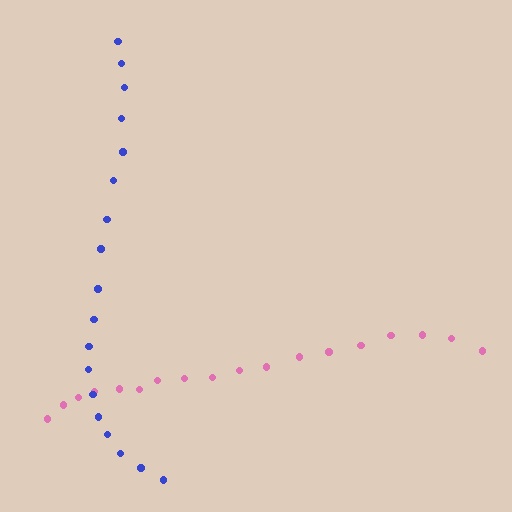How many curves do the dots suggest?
There are 2 distinct paths.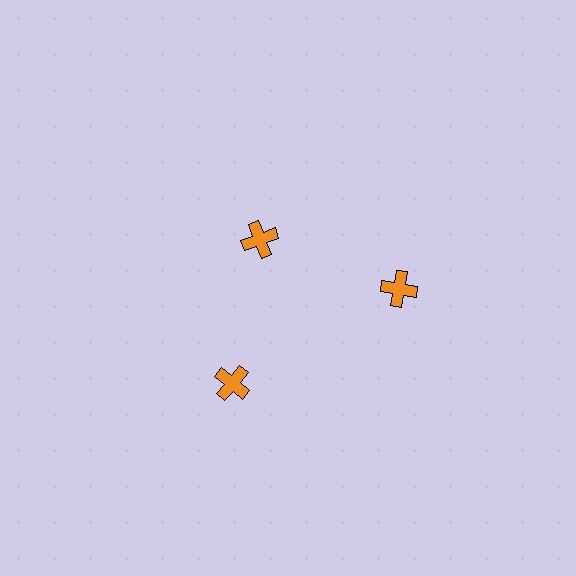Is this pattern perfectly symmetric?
No. The 3 orange crosses are arranged in a ring, but one element near the 11 o'clock position is pulled inward toward the center, breaking the 3-fold rotational symmetry.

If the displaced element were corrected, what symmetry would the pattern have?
It would have 3-fold rotational symmetry — the pattern would map onto itself every 120 degrees.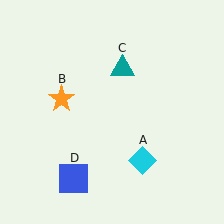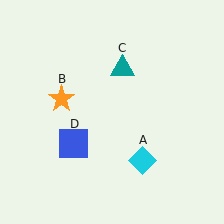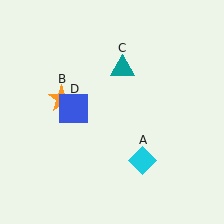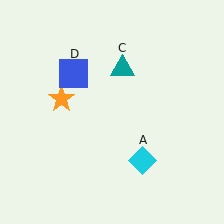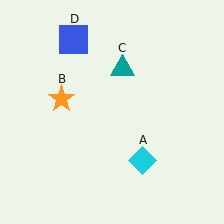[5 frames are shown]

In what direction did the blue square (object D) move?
The blue square (object D) moved up.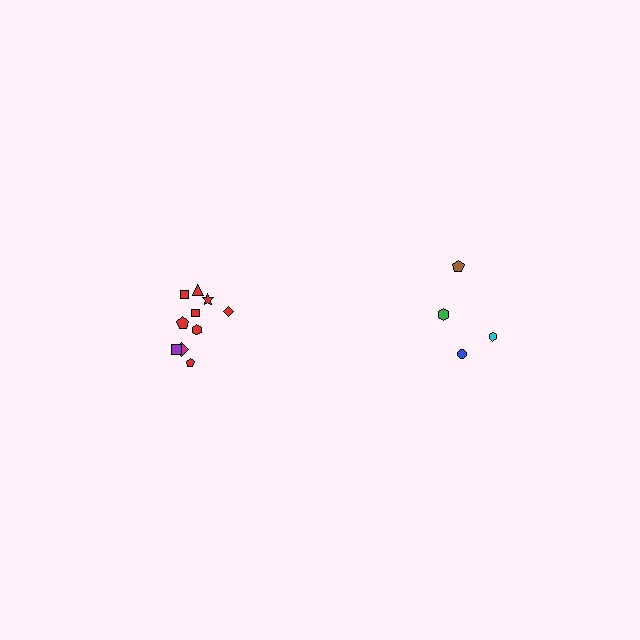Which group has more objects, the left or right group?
The left group.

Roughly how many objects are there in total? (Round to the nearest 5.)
Roughly 15 objects in total.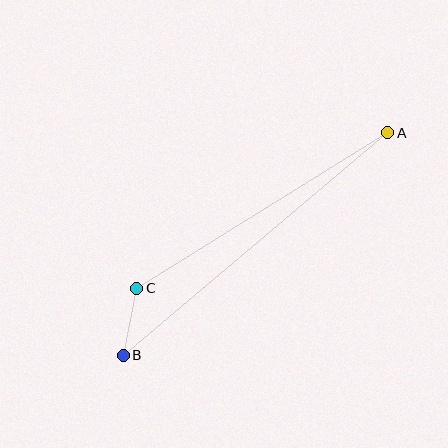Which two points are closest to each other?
Points B and C are closest to each other.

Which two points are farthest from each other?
Points A and B are farthest from each other.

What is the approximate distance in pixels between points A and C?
The distance between A and C is approximately 295 pixels.